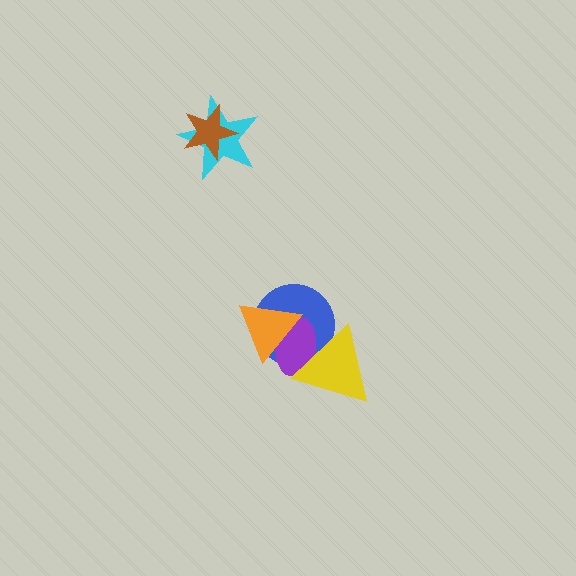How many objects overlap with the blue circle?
3 objects overlap with the blue circle.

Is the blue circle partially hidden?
Yes, it is partially covered by another shape.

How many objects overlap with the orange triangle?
2 objects overlap with the orange triangle.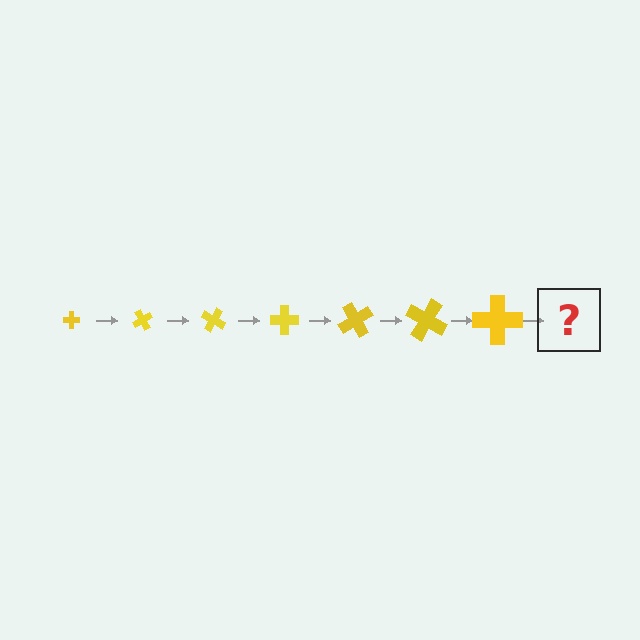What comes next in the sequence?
The next element should be a cross, larger than the previous one and rotated 420 degrees from the start.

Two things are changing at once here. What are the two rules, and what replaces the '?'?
The two rules are that the cross grows larger each step and it rotates 60 degrees each step. The '?' should be a cross, larger than the previous one and rotated 420 degrees from the start.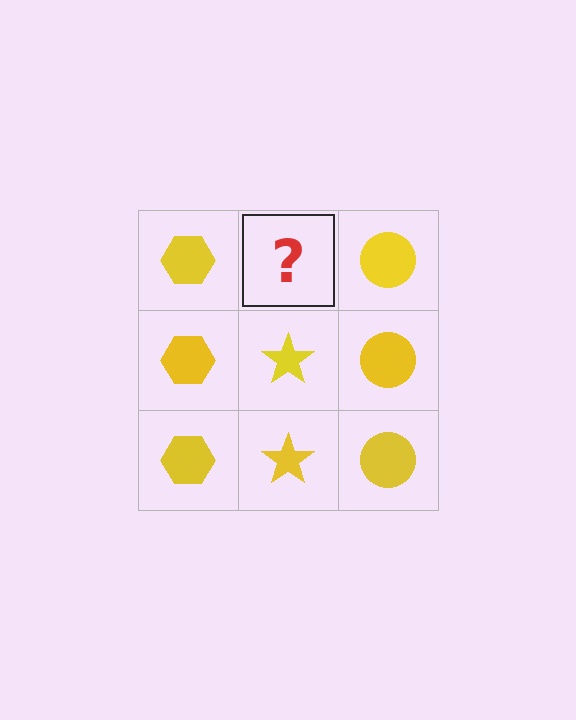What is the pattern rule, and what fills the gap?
The rule is that each column has a consistent shape. The gap should be filled with a yellow star.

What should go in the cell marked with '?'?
The missing cell should contain a yellow star.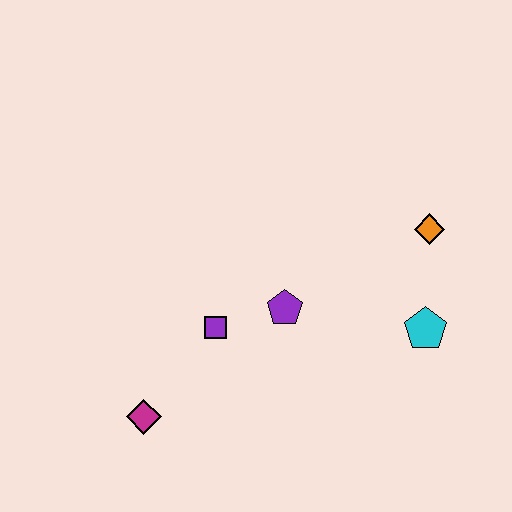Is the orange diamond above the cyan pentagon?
Yes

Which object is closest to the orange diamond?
The cyan pentagon is closest to the orange diamond.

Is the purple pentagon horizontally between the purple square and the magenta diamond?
No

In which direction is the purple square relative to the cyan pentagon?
The purple square is to the left of the cyan pentagon.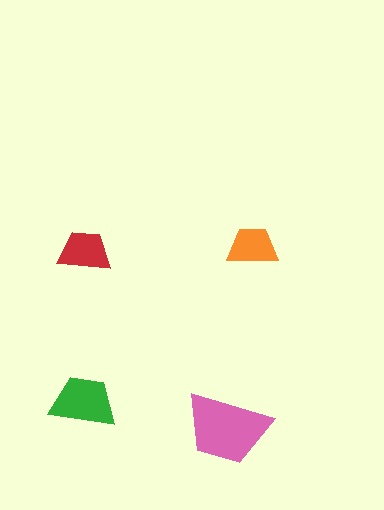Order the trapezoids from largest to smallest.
the pink one, the green one, the red one, the orange one.